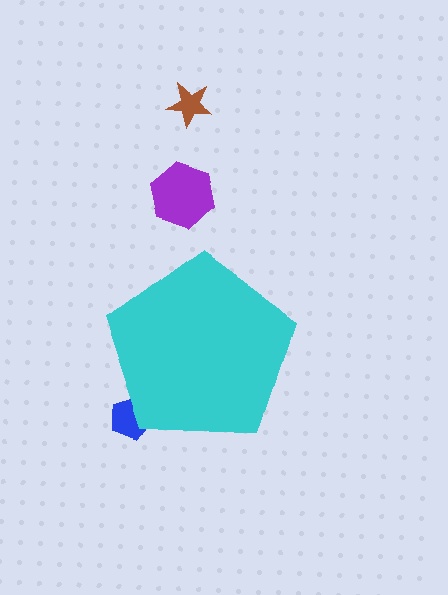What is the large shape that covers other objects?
A cyan pentagon.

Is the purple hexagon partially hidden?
No, the purple hexagon is fully visible.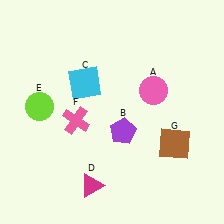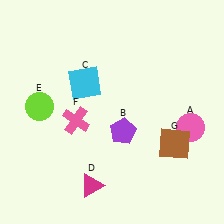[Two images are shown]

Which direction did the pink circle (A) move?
The pink circle (A) moved down.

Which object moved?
The pink circle (A) moved down.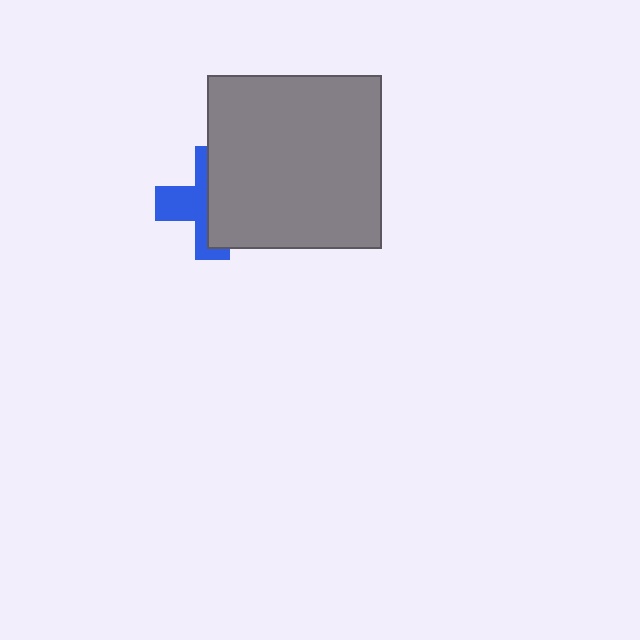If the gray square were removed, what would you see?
You would see the complete blue cross.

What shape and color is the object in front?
The object in front is a gray square.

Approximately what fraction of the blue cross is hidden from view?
Roughly 55% of the blue cross is hidden behind the gray square.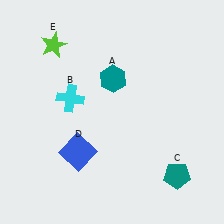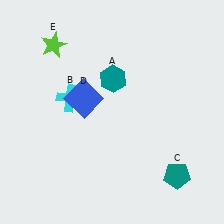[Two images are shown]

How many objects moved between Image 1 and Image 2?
1 object moved between the two images.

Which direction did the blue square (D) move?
The blue square (D) moved up.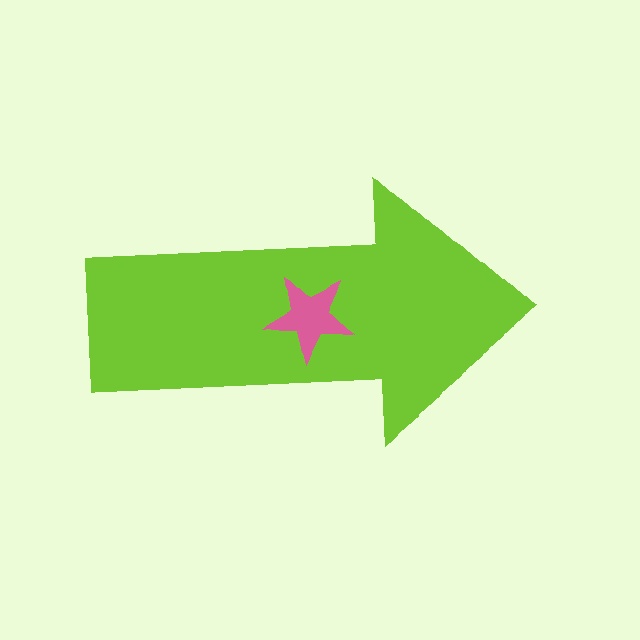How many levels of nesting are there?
2.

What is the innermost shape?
The pink star.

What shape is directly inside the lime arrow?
The pink star.